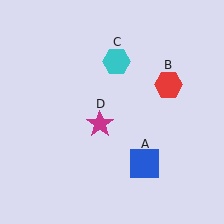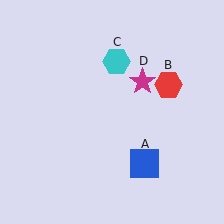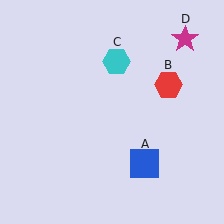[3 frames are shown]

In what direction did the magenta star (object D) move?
The magenta star (object D) moved up and to the right.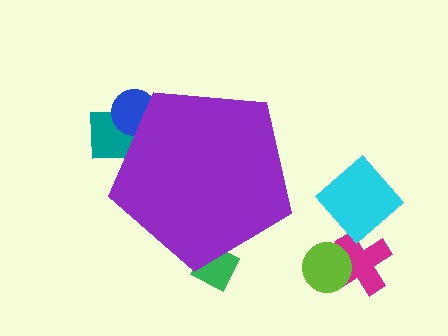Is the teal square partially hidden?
Yes, the teal square is partially hidden behind the purple pentagon.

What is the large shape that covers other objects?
A purple pentagon.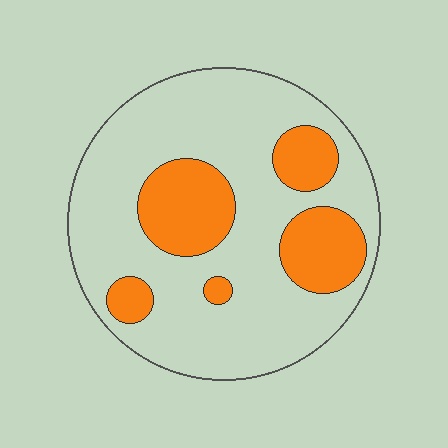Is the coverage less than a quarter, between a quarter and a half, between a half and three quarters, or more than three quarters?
Between a quarter and a half.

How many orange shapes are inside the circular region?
5.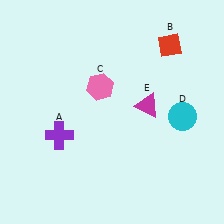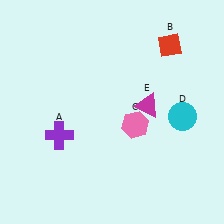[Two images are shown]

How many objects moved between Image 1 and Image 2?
1 object moved between the two images.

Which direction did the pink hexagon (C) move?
The pink hexagon (C) moved down.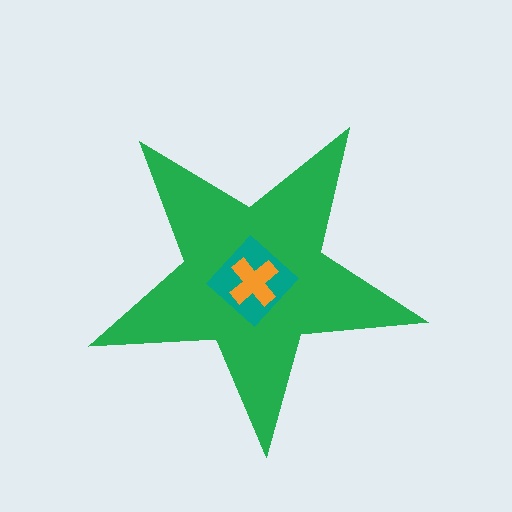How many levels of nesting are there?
3.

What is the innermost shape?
The orange cross.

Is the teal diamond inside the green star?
Yes.